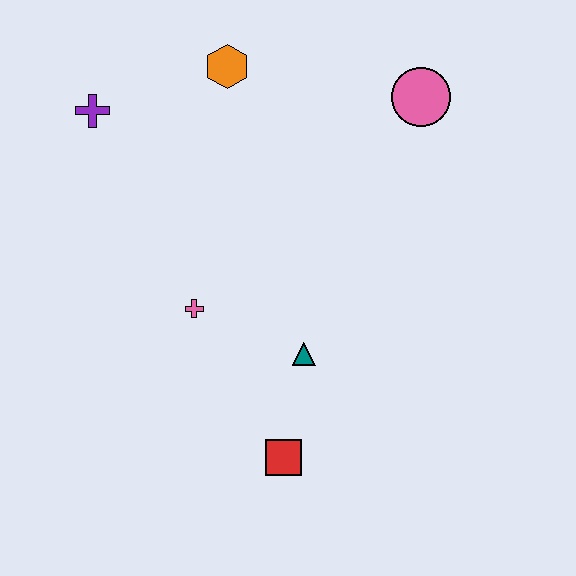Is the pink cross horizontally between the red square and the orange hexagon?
No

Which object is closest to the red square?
The teal triangle is closest to the red square.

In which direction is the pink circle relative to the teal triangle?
The pink circle is above the teal triangle.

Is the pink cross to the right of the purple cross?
Yes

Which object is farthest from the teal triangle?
The purple cross is farthest from the teal triangle.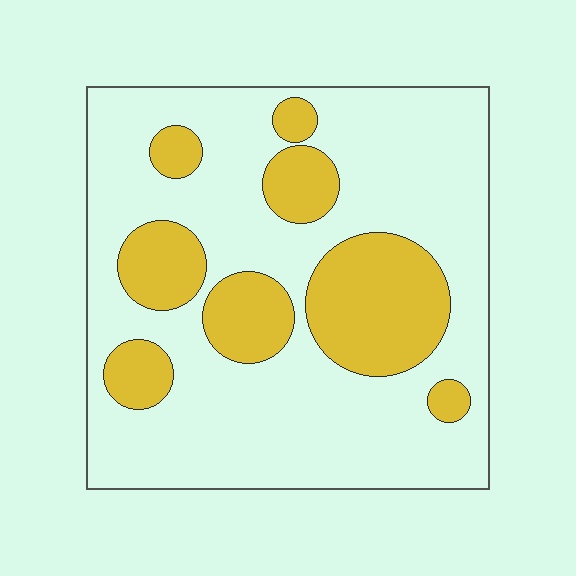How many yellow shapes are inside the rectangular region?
8.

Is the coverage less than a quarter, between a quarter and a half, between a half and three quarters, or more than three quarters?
Between a quarter and a half.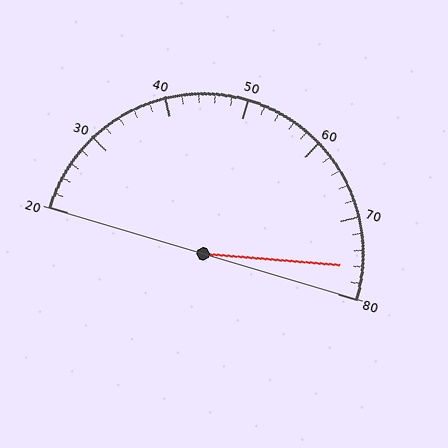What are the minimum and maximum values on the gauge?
The gauge ranges from 20 to 80.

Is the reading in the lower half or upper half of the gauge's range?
The reading is in the upper half of the range (20 to 80).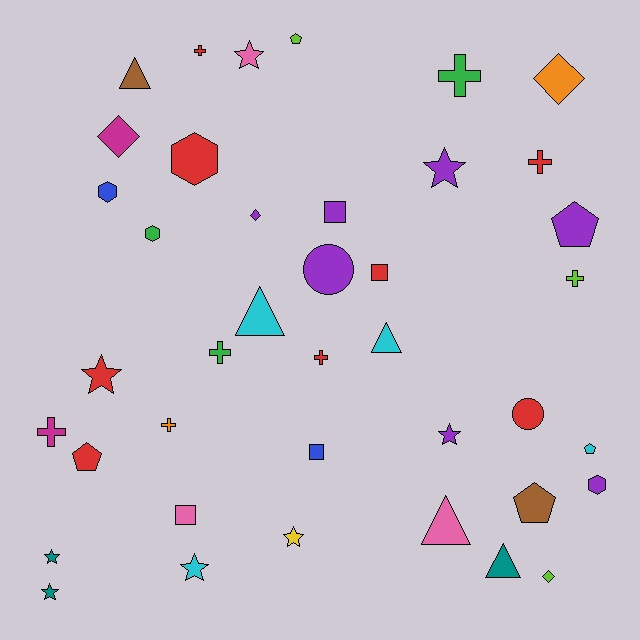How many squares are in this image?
There are 4 squares.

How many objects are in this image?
There are 40 objects.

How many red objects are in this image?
There are 8 red objects.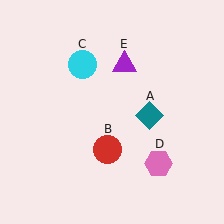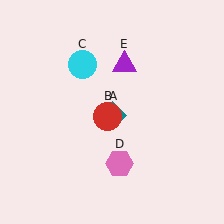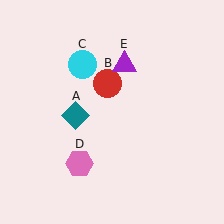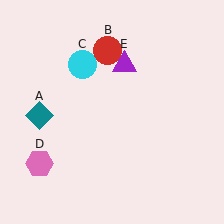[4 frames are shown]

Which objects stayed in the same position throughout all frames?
Cyan circle (object C) and purple triangle (object E) remained stationary.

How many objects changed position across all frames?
3 objects changed position: teal diamond (object A), red circle (object B), pink hexagon (object D).